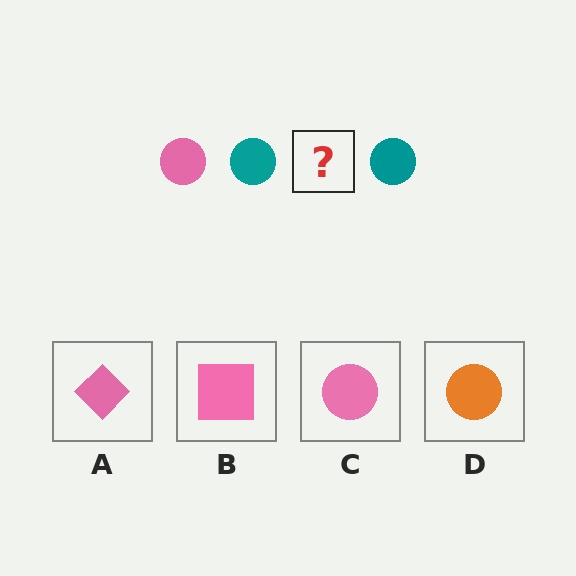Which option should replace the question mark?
Option C.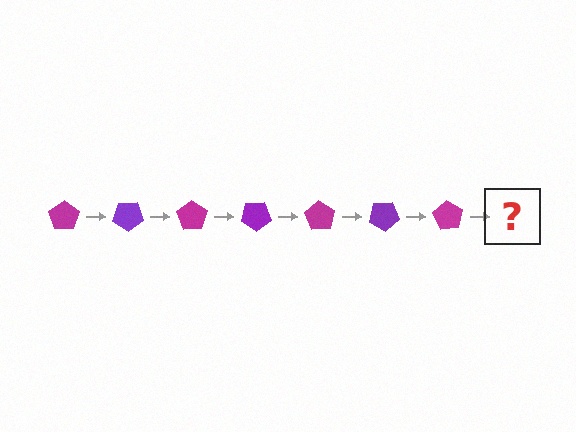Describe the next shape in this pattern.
It should be a purple pentagon, rotated 245 degrees from the start.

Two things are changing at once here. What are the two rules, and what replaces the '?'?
The two rules are that it rotates 35 degrees each step and the color cycles through magenta and purple. The '?' should be a purple pentagon, rotated 245 degrees from the start.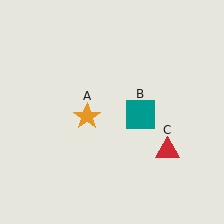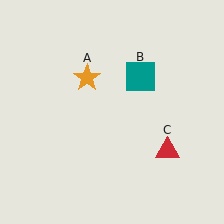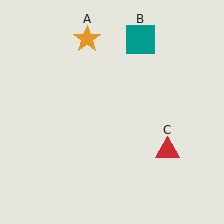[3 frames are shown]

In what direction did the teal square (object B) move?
The teal square (object B) moved up.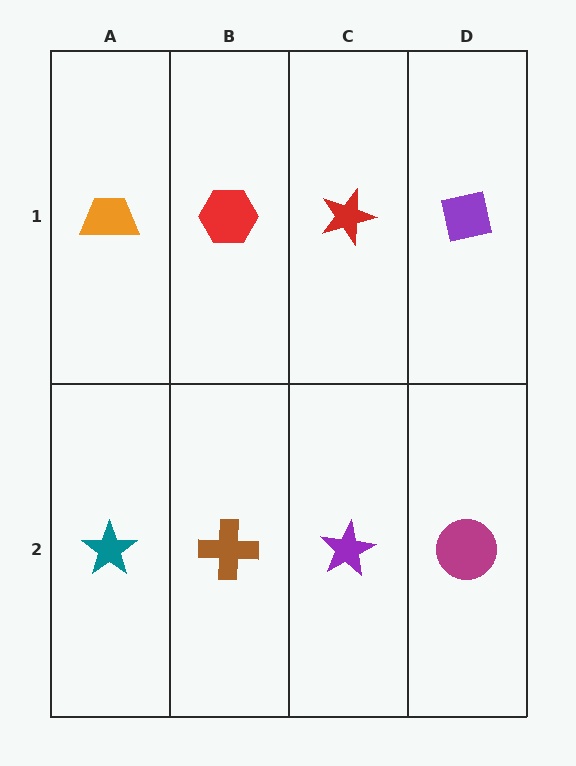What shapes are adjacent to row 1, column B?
A brown cross (row 2, column B), an orange trapezoid (row 1, column A), a red star (row 1, column C).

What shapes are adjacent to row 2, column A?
An orange trapezoid (row 1, column A), a brown cross (row 2, column B).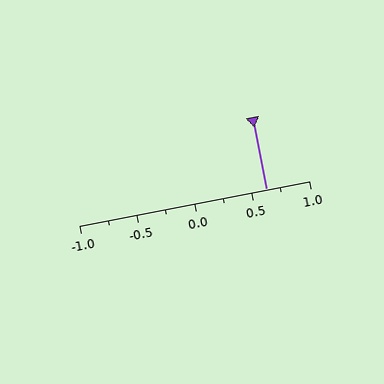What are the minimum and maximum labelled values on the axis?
The axis runs from -1.0 to 1.0.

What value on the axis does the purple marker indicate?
The marker indicates approximately 0.62.